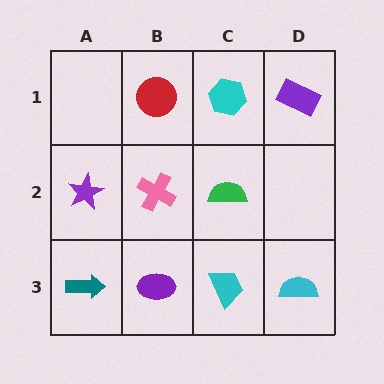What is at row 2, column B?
A pink cross.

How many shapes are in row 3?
4 shapes.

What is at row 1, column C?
A cyan hexagon.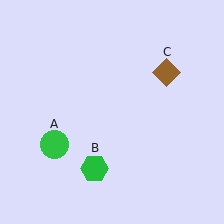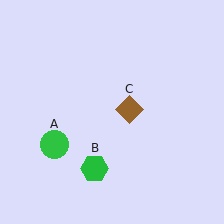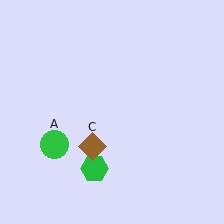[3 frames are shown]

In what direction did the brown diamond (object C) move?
The brown diamond (object C) moved down and to the left.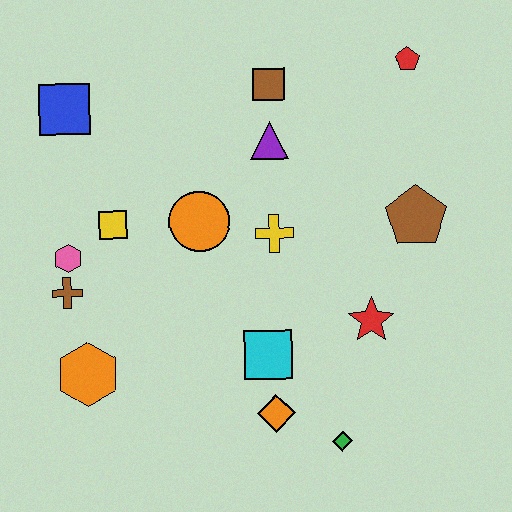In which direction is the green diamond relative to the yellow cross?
The green diamond is below the yellow cross.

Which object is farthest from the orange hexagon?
The red pentagon is farthest from the orange hexagon.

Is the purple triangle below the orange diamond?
No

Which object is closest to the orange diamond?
The cyan square is closest to the orange diamond.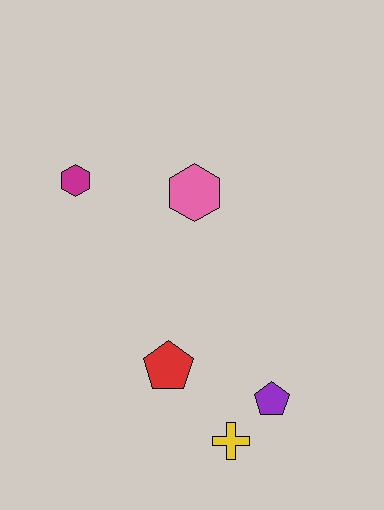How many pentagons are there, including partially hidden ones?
There are 2 pentagons.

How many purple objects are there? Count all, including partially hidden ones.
There is 1 purple object.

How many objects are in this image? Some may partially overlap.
There are 5 objects.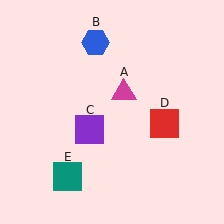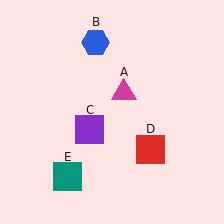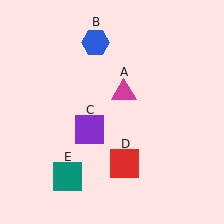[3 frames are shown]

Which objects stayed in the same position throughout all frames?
Magenta triangle (object A) and blue hexagon (object B) and purple square (object C) and teal square (object E) remained stationary.